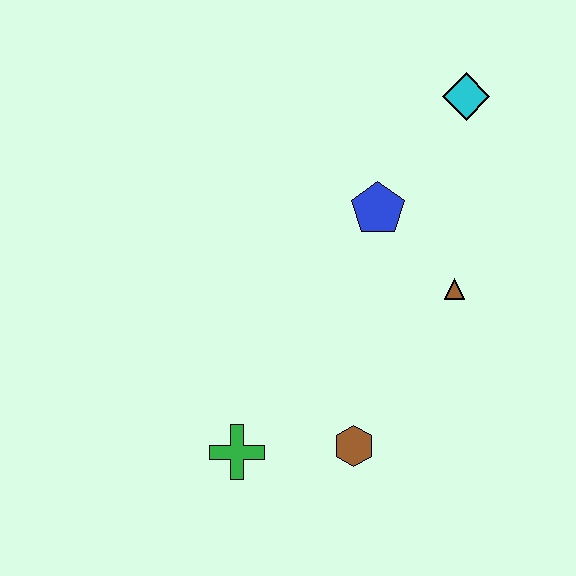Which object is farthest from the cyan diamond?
The green cross is farthest from the cyan diamond.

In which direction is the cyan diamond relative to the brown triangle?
The cyan diamond is above the brown triangle.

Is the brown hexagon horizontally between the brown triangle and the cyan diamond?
No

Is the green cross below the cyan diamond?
Yes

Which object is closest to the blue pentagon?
The brown triangle is closest to the blue pentagon.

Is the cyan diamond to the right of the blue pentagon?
Yes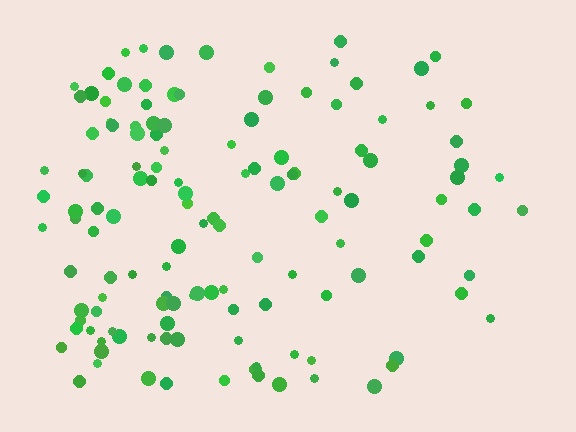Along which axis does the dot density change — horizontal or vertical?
Horizontal.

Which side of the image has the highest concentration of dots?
The left.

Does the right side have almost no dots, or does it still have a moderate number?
Still a moderate number, just noticeably fewer than the left.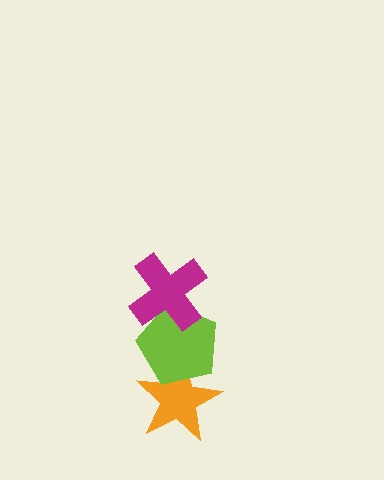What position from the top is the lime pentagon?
The lime pentagon is 2nd from the top.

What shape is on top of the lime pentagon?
The magenta cross is on top of the lime pentagon.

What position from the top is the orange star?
The orange star is 3rd from the top.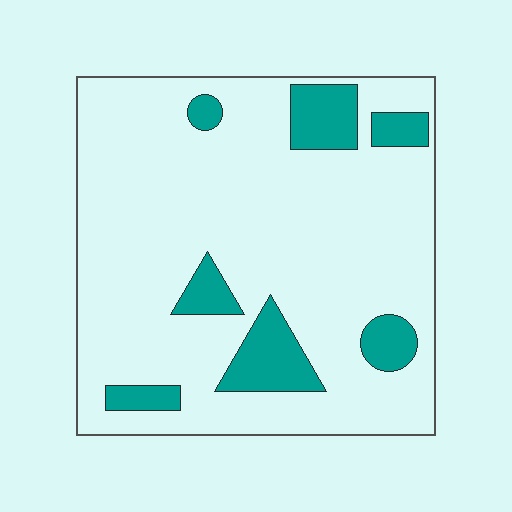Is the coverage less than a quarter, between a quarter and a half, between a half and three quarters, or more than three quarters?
Less than a quarter.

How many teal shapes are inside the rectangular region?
7.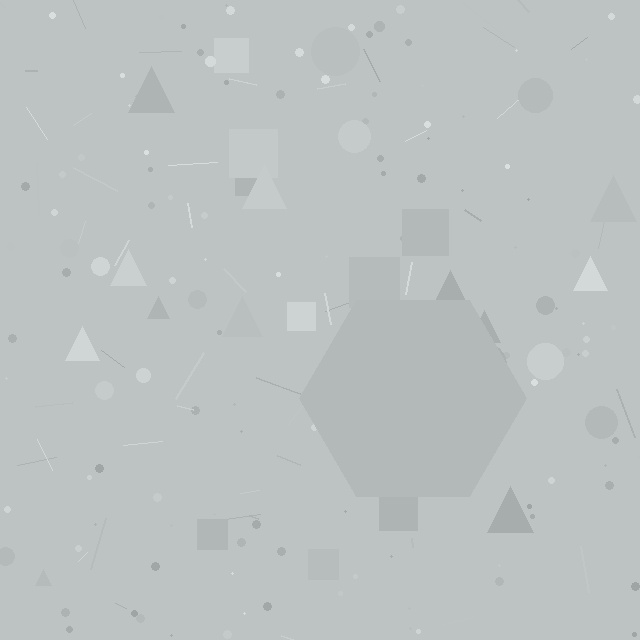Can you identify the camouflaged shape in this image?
The camouflaged shape is a hexagon.